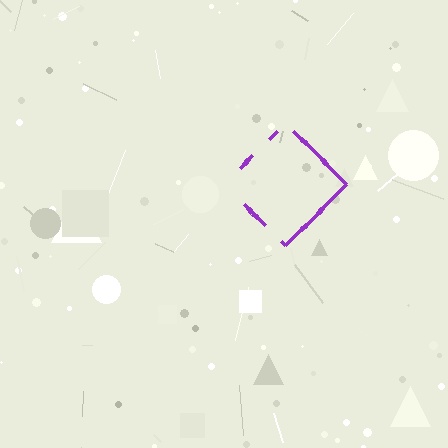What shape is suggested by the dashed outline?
The dashed outline suggests a diamond.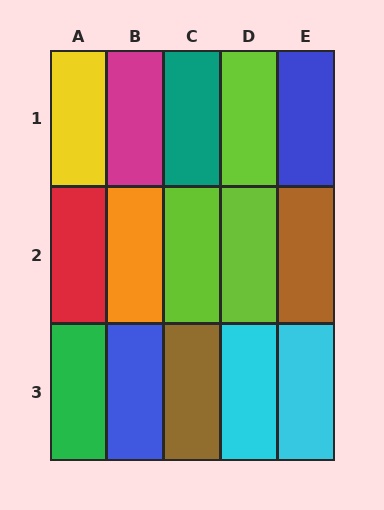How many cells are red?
1 cell is red.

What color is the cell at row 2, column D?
Lime.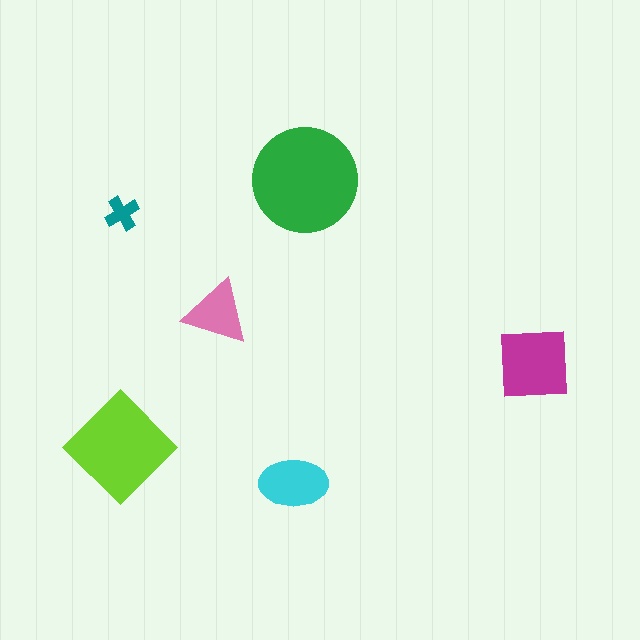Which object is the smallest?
The teal cross.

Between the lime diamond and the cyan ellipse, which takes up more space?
The lime diamond.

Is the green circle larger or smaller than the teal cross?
Larger.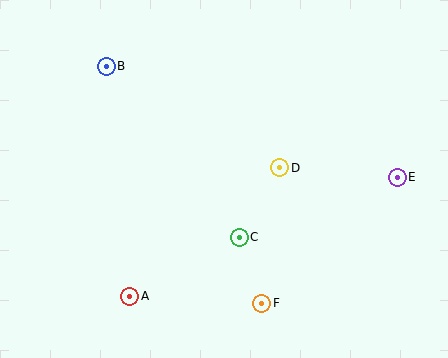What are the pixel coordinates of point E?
Point E is at (397, 177).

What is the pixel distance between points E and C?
The distance between E and C is 169 pixels.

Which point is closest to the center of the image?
Point D at (280, 168) is closest to the center.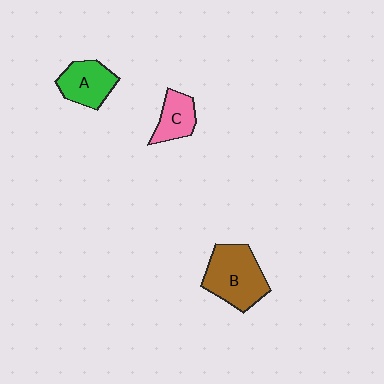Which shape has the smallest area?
Shape C (pink).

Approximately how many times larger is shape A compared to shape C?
Approximately 1.3 times.